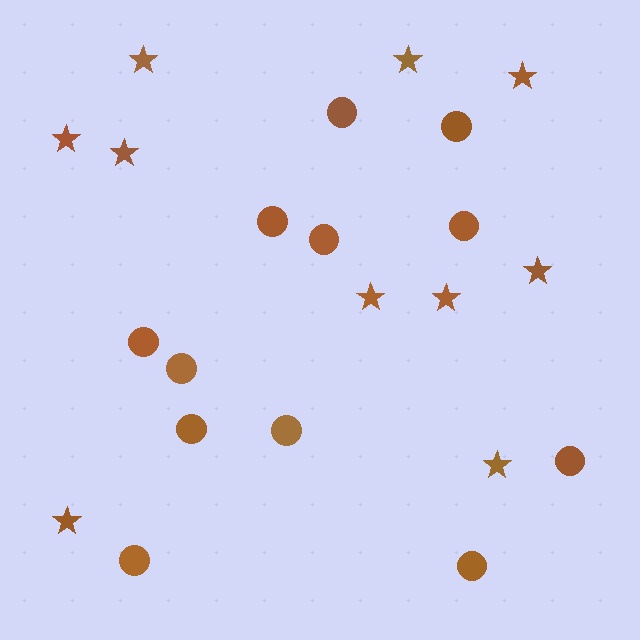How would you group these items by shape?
There are 2 groups: one group of circles (12) and one group of stars (10).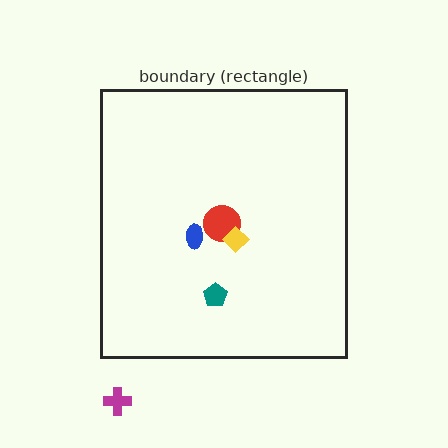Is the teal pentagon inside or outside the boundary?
Inside.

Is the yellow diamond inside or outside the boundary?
Inside.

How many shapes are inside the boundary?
4 inside, 1 outside.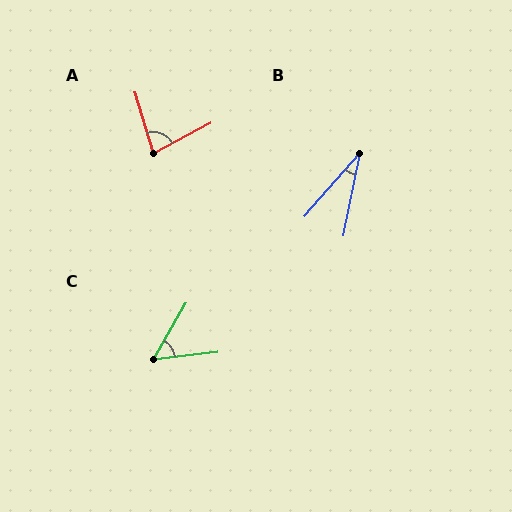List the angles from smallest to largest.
B (30°), C (53°), A (79°).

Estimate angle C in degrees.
Approximately 53 degrees.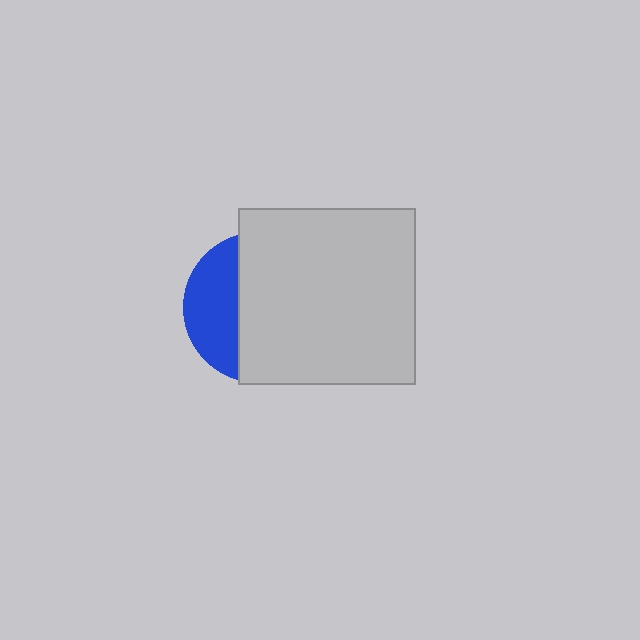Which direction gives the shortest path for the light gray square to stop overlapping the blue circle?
Moving right gives the shortest separation.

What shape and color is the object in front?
The object in front is a light gray square.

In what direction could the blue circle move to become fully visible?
The blue circle could move left. That would shift it out from behind the light gray square entirely.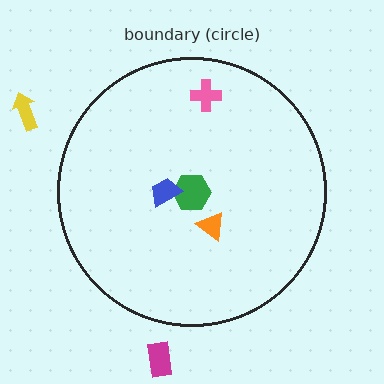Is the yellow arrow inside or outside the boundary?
Outside.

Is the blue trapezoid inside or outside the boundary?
Inside.